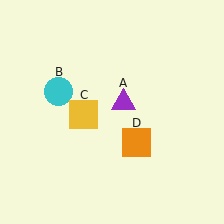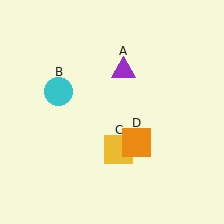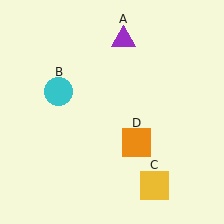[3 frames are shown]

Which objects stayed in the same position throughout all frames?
Cyan circle (object B) and orange square (object D) remained stationary.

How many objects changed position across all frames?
2 objects changed position: purple triangle (object A), yellow square (object C).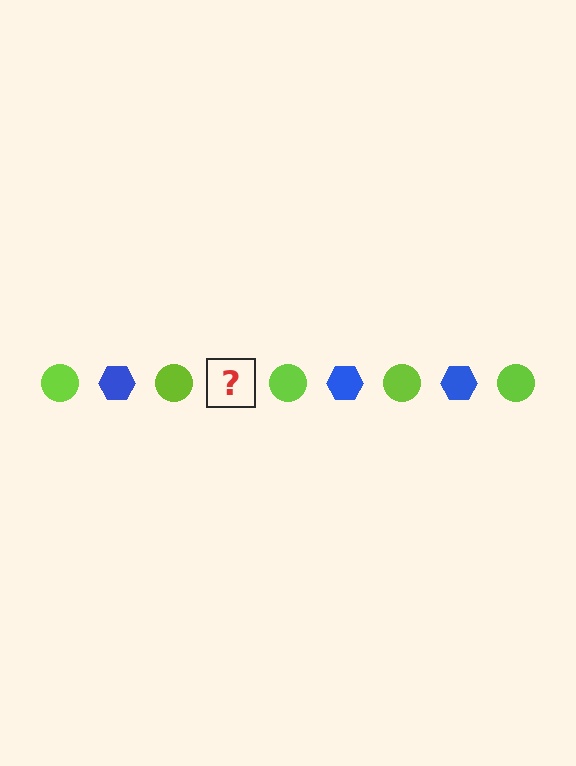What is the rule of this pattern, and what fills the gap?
The rule is that the pattern alternates between lime circle and blue hexagon. The gap should be filled with a blue hexagon.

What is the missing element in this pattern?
The missing element is a blue hexagon.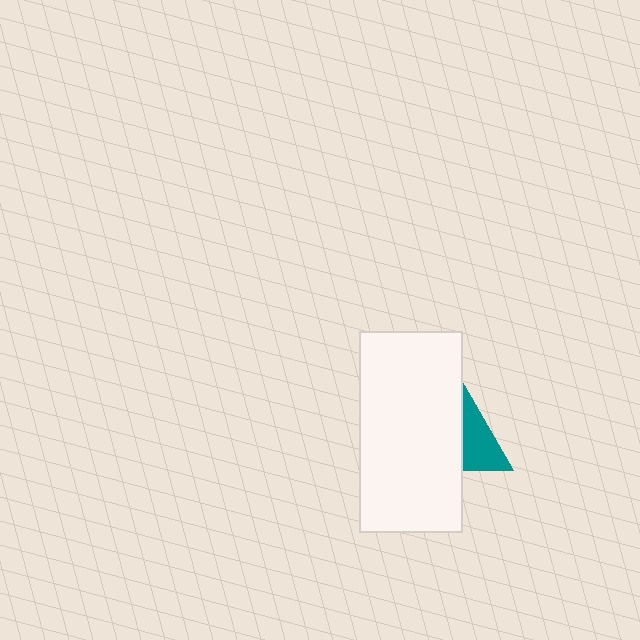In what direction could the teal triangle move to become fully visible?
The teal triangle could move right. That would shift it out from behind the white rectangle entirely.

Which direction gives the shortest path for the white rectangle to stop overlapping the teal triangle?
Moving left gives the shortest separation.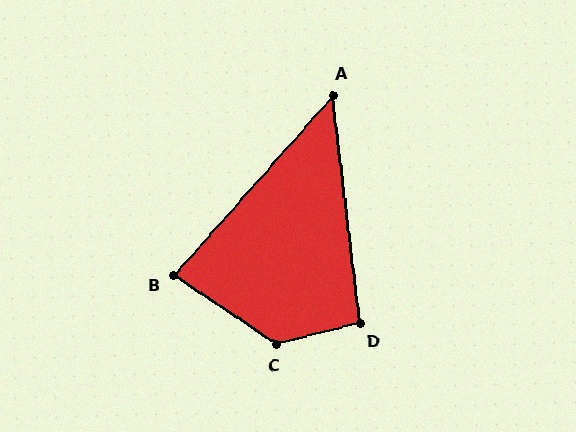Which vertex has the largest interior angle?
C, at approximately 132 degrees.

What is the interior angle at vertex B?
Approximately 82 degrees (acute).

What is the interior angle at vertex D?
Approximately 98 degrees (obtuse).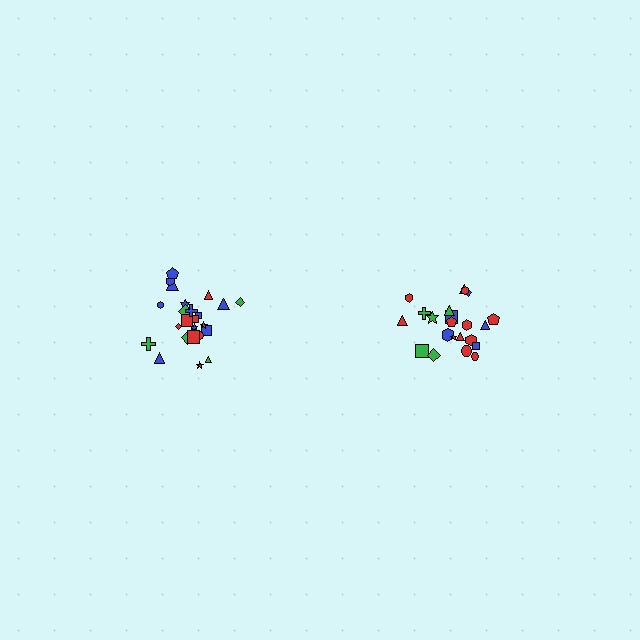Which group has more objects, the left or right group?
The left group.